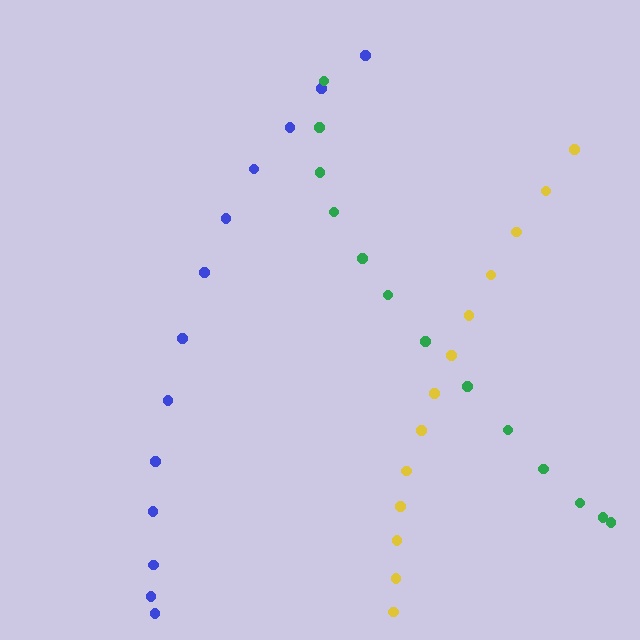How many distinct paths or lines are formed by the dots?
There are 3 distinct paths.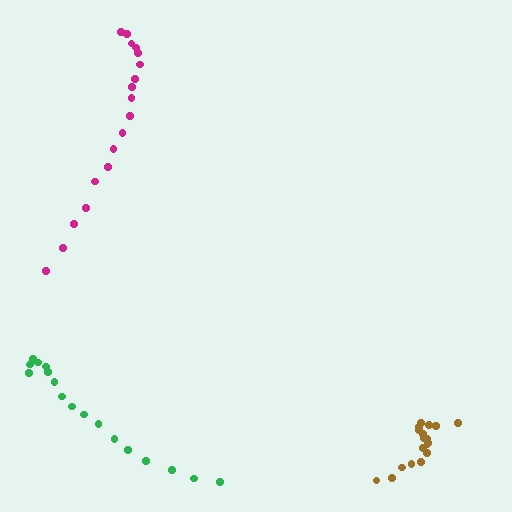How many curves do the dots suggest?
There are 3 distinct paths.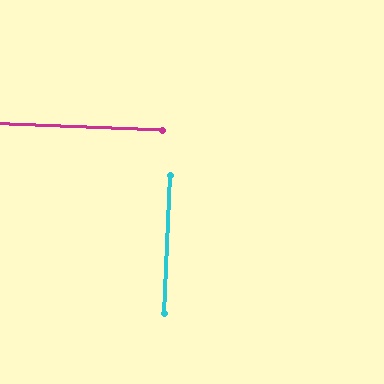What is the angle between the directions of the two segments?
Approximately 90 degrees.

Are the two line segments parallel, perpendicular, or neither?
Perpendicular — they meet at approximately 90°.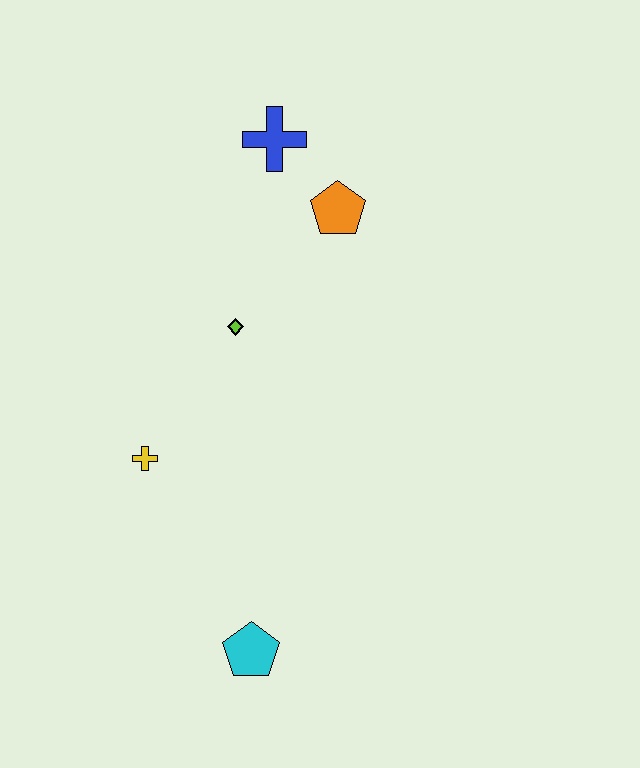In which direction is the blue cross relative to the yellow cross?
The blue cross is above the yellow cross.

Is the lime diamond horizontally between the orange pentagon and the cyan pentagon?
No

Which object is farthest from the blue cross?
The cyan pentagon is farthest from the blue cross.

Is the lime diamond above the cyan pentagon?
Yes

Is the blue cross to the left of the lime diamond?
No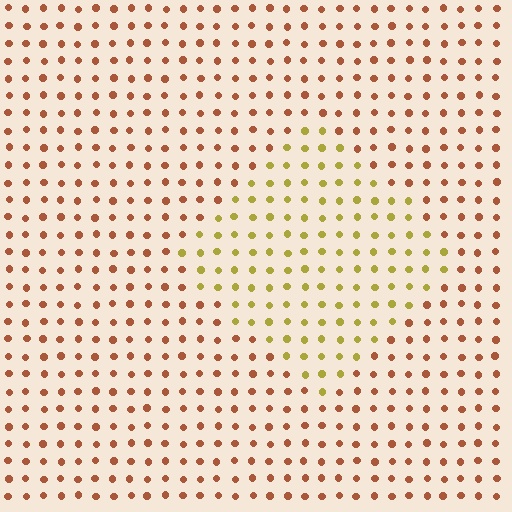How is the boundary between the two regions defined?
The boundary is defined purely by a slight shift in hue (about 44 degrees). Spacing, size, and orientation are identical on both sides.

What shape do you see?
I see a diamond.